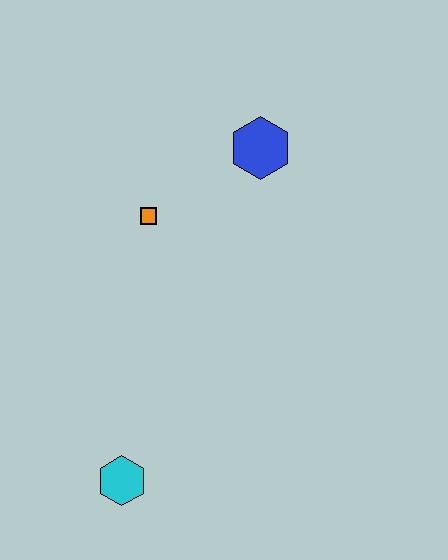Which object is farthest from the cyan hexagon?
The blue hexagon is farthest from the cyan hexagon.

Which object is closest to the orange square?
The blue hexagon is closest to the orange square.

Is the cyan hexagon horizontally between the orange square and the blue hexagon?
No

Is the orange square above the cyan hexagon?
Yes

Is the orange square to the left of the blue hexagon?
Yes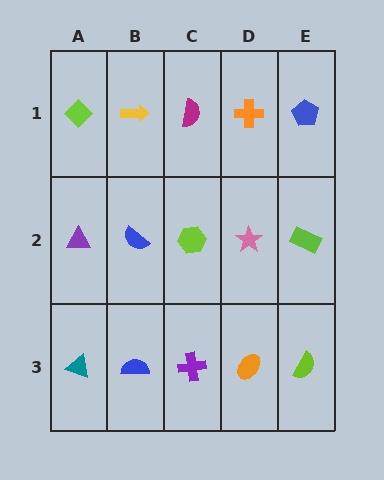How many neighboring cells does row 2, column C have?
4.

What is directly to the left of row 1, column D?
A magenta semicircle.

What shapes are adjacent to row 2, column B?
A yellow arrow (row 1, column B), a blue semicircle (row 3, column B), a purple triangle (row 2, column A), a lime hexagon (row 2, column C).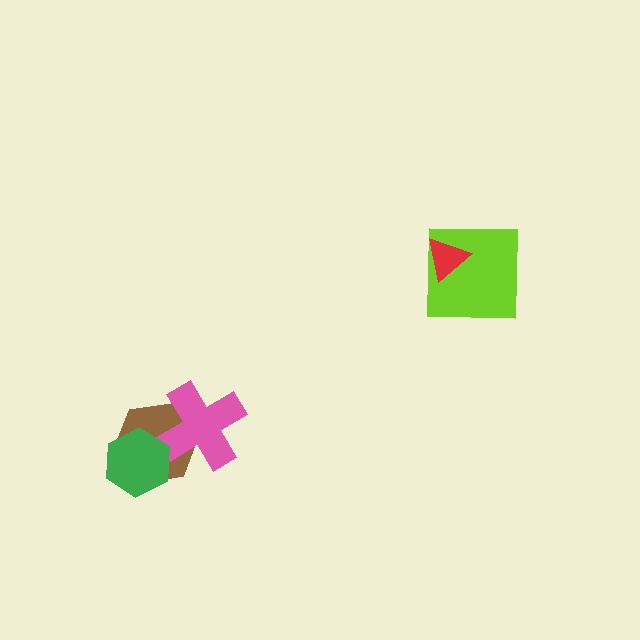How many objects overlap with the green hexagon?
1 object overlaps with the green hexagon.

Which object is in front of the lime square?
The red triangle is in front of the lime square.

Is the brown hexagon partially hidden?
Yes, it is partially covered by another shape.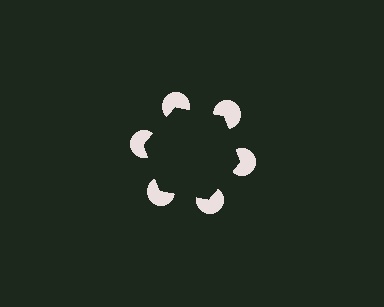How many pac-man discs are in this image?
There are 6 — one at each vertex of the illusory hexagon.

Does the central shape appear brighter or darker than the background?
It typically appears slightly darker than the background, even though no actual brightness change is drawn.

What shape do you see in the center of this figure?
An illusory hexagon — its edges are inferred from the aligned wedge cuts in the pac-man discs, not physically drawn.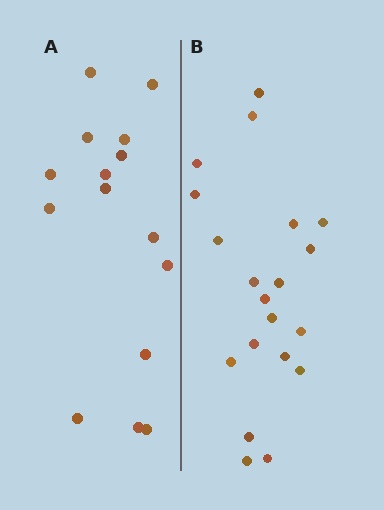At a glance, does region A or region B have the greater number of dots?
Region B (the right region) has more dots.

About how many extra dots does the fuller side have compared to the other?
Region B has about 5 more dots than region A.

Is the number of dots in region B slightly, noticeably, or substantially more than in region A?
Region B has noticeably more, but not dramatically so. The ratio is roughly 1.3 to 1.